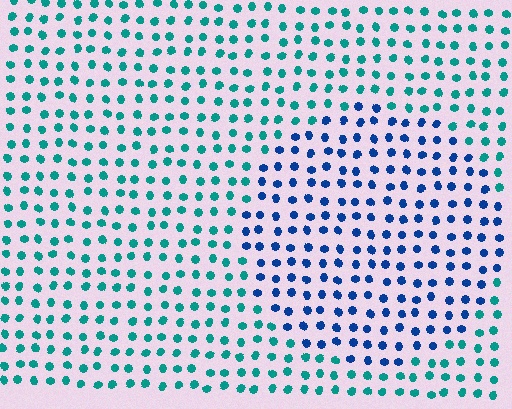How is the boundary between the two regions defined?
The boundary is defined purely by a slight shift in hue (about 44 degrees). Spacing, size, and orientation are identical on both sides.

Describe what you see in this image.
The image is filled with small teal elements in a uniform arrangement. A circle-shaped region is visible where the elements are tinted to a slightly different hue, forming a subtle color boundary.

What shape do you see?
I see a circle.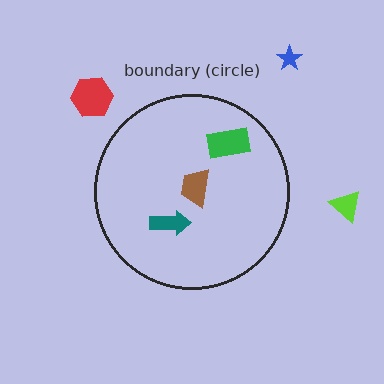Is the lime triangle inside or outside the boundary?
Outside.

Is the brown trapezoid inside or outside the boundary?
Inside.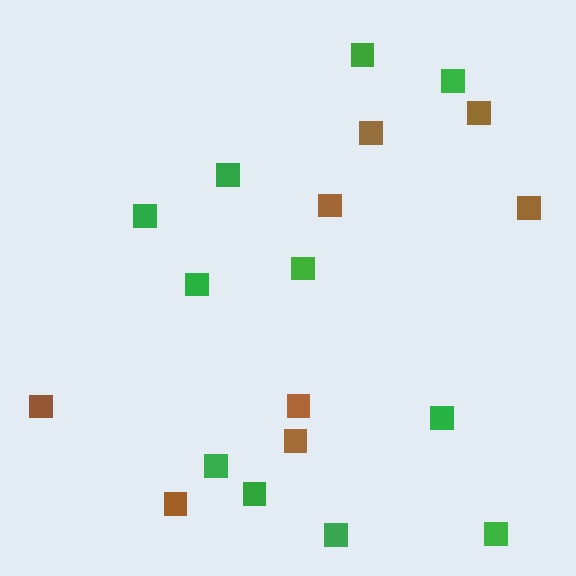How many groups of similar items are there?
There are 2 groups: one group of green squares (11) and one group of brown squares (8).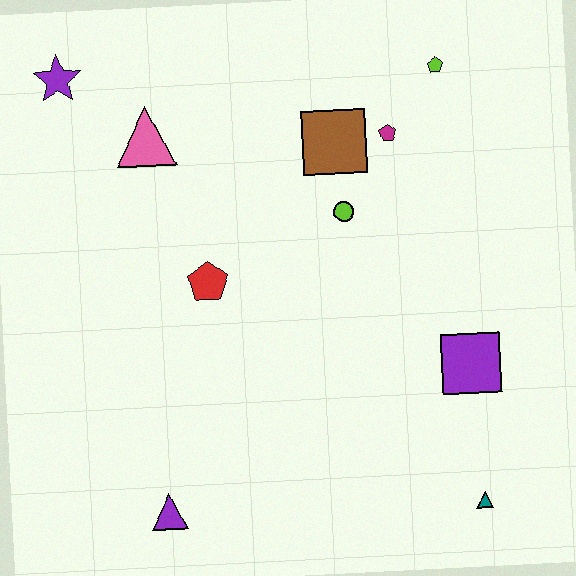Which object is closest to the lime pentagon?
The magenta pentagon is closest to the lime pentagon.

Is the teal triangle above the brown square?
No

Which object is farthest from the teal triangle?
The purple star is farthest from the teal triangle.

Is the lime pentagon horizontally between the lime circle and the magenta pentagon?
No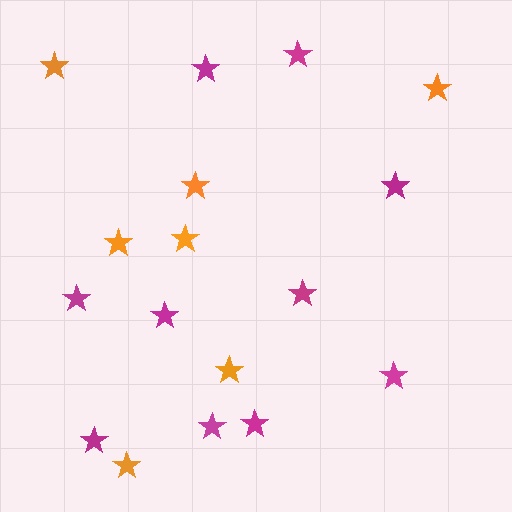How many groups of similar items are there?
There are 2 groups: one group of magenta stars (10) and one group of orange stars (7).